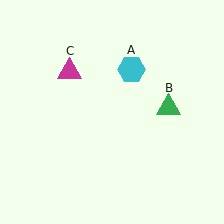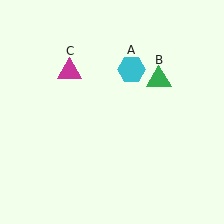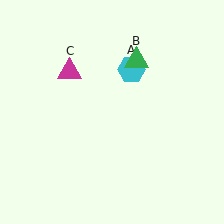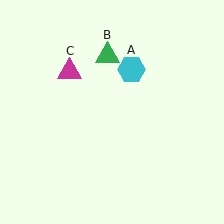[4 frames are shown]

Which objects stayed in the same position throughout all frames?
Cyan hexagon (object A) and magenta triangle (object C) remained stationary.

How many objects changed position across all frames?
1 object changed position: green triangle (object B).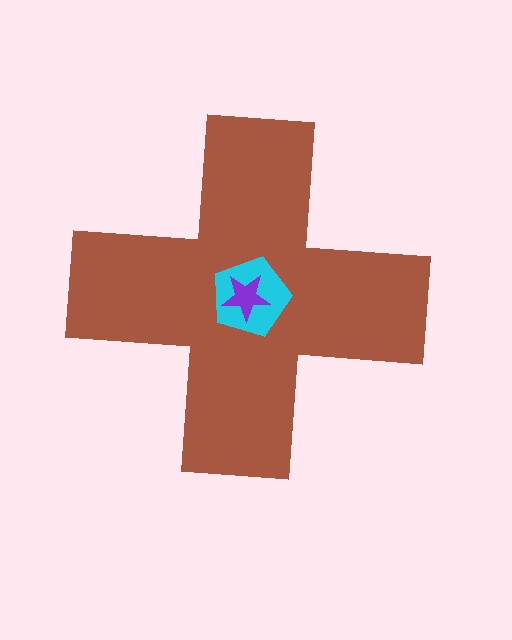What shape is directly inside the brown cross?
The cyan pentagon.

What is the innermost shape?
The purple star.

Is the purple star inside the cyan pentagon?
Yes.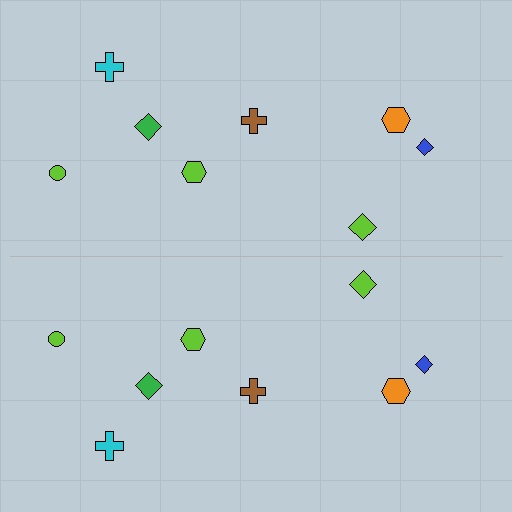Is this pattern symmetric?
Yes, this pattern has bilateral (reflection) symmetry.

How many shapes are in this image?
There are 16 shapes in this image.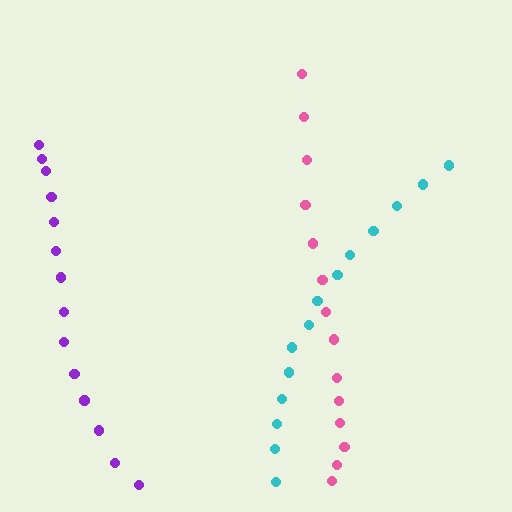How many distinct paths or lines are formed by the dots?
There are 3 distinct paths.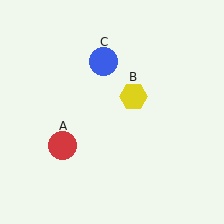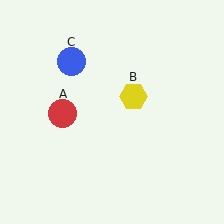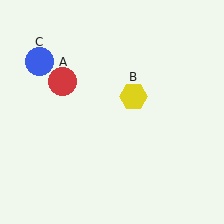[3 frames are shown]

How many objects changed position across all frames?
2 objects changed position: red circle (object A), blue circle (object C).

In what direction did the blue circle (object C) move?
The blue circle (object C) moved left.